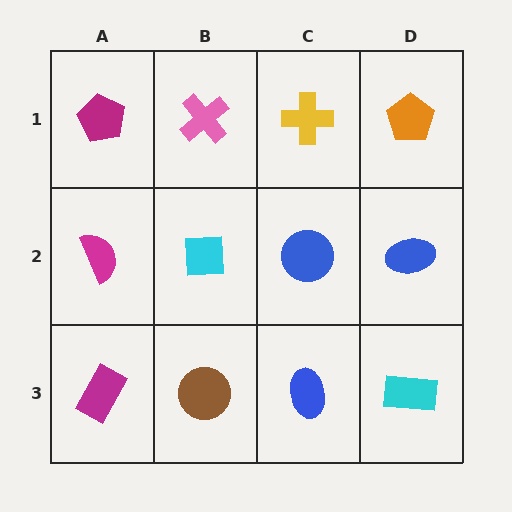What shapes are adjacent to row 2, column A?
A magenta pentagon (row 1, column A), a magenta rectangle (row 3, column A), a cyan square (row 2, column B).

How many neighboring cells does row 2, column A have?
3.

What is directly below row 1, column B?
A cyan square.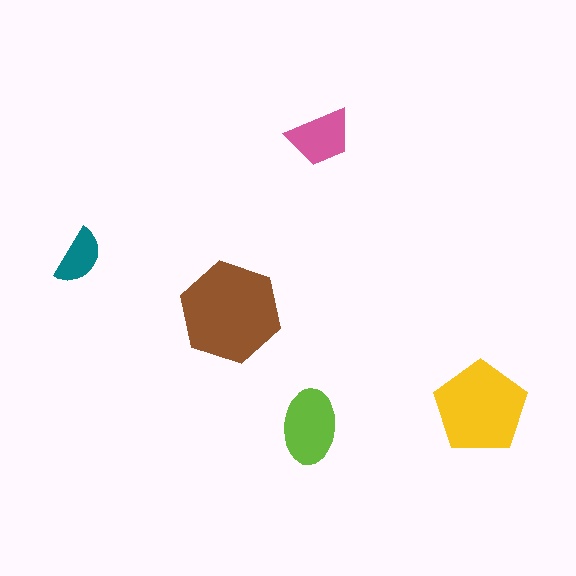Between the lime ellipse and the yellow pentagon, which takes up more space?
The yellow pentagon.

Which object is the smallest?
The teal semicircle.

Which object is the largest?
The brown hexagon.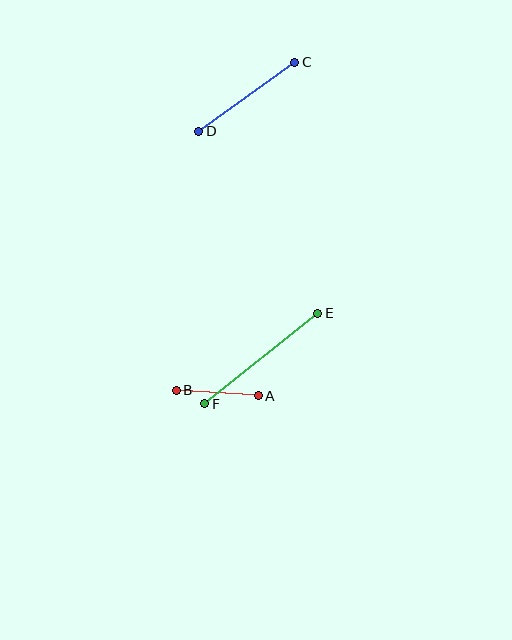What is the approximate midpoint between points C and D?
The midpoint is at approximately (247, 97) pixels.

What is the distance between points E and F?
The distance is approximately 145 pixels.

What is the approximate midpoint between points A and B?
The midpoint is at approximately (217, 393) pixels.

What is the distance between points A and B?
The distance is approximately 82 pixels.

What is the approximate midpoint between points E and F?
The midpoint is at approximately (261, 359) pixels.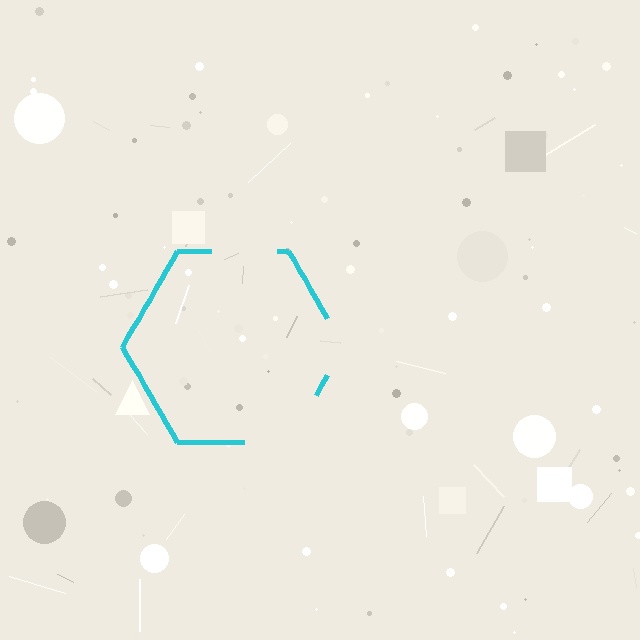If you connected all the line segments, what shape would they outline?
They would outline a hexagon.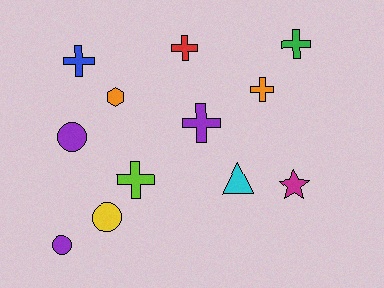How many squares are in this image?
There are no squares.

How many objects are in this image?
There are 12 objects.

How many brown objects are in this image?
There are no brown objects.